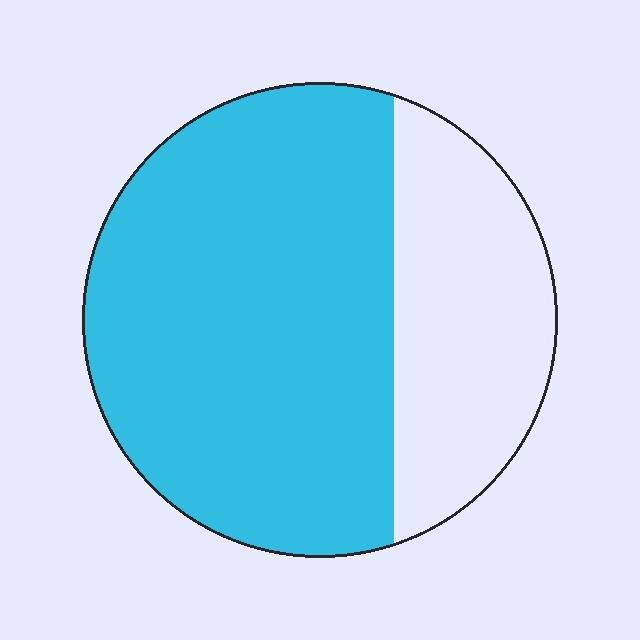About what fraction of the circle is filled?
About two thirds (2/3).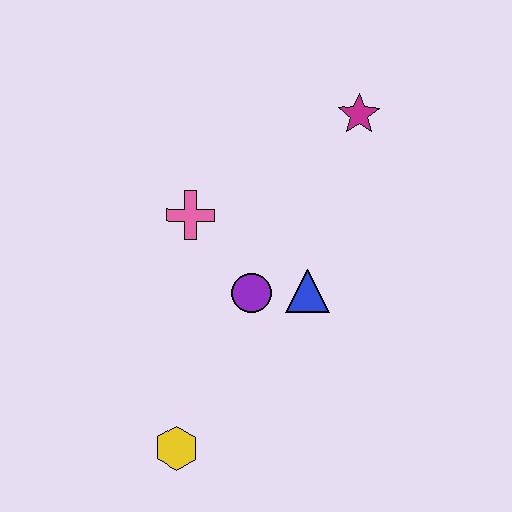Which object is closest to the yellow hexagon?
The purple circle is closest to the yellow hexagon.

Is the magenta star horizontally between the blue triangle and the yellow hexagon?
No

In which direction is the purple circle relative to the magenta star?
The purple circle is below the magenta star.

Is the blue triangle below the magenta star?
Yes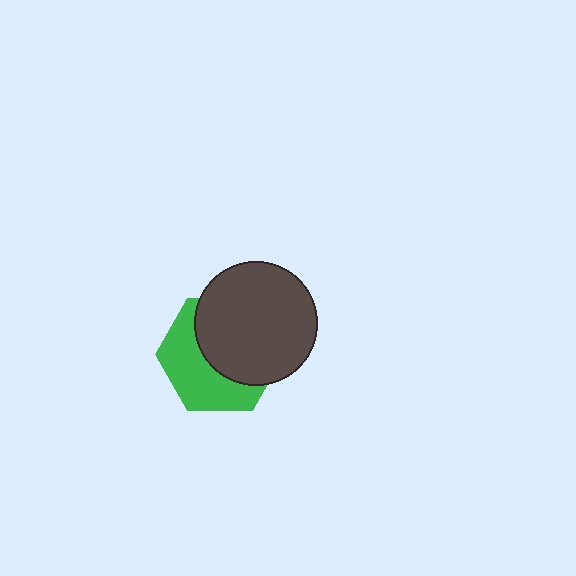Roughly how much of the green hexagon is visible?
About half of it is visible (roughly 46%).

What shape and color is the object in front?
The object in front is a dark gray circle.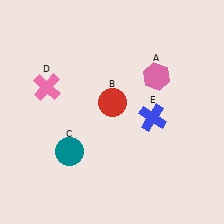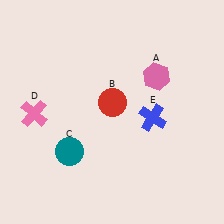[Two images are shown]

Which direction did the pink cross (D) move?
The pink cross (D) moved down.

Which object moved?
The pink cross (D) moved down.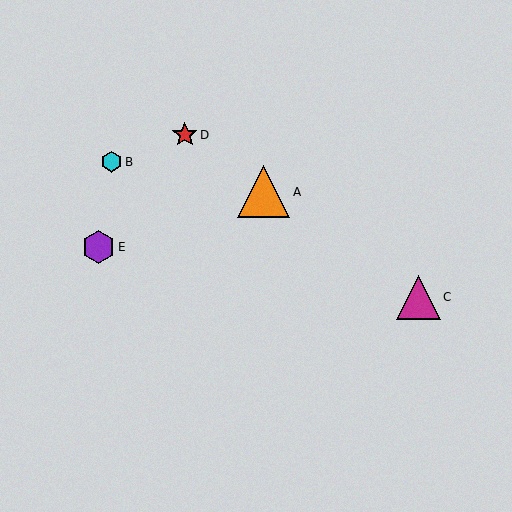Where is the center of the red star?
The center of the red star is at (185, 135).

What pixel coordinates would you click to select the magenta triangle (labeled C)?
Click at (418, 297) to select the magenta triangle C.